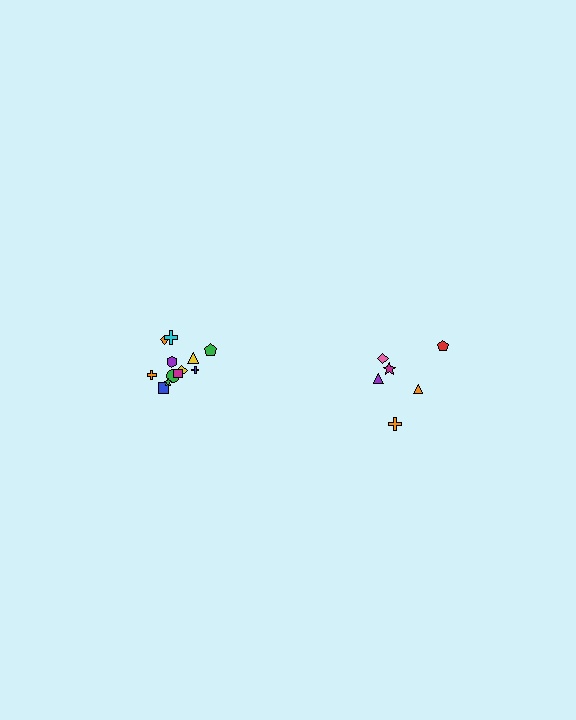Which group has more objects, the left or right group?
The left group.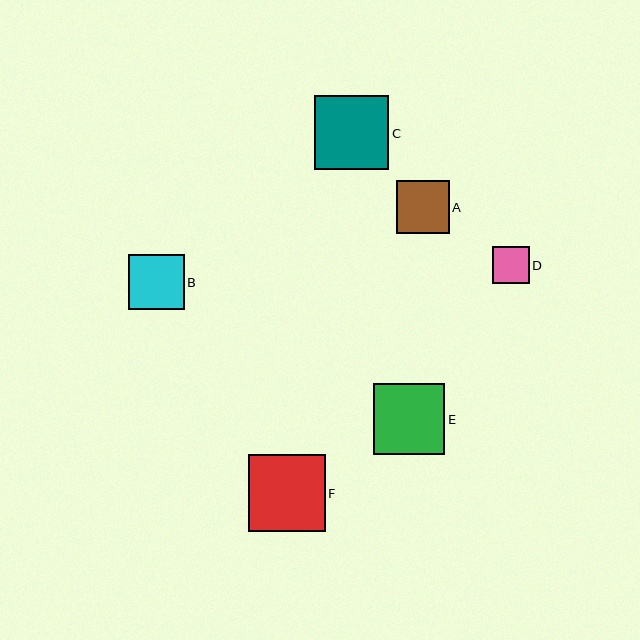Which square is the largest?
Square F is the largest with a size of approximately 77 pixels.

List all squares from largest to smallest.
From largest to smallest: F, C, E, B, A, D.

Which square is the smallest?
Square D is the smallest with a size of approximately 37 pixels.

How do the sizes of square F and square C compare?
Square F and square C are approximately the same size.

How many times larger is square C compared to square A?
Square C is approximately 1.4 times the size of square A.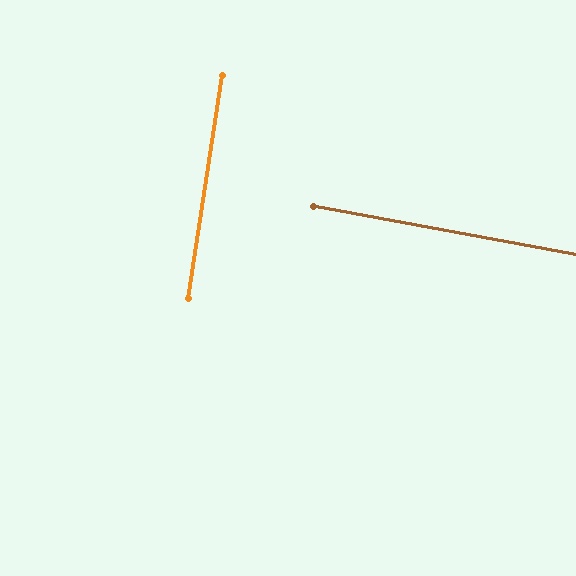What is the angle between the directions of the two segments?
Approximately 88 degrees.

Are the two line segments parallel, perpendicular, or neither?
Perpendicular — they meet at approximately 88°.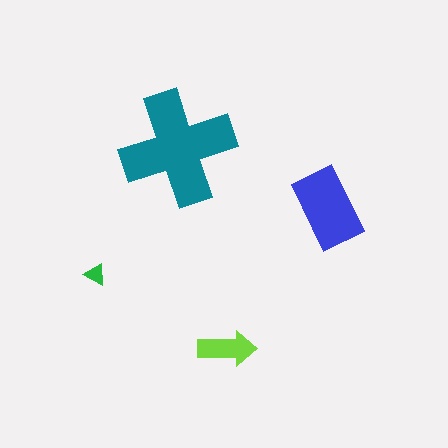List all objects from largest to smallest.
The teal cross, the blue rectangle, the lime arrow, the green triangle.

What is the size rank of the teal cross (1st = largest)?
1st.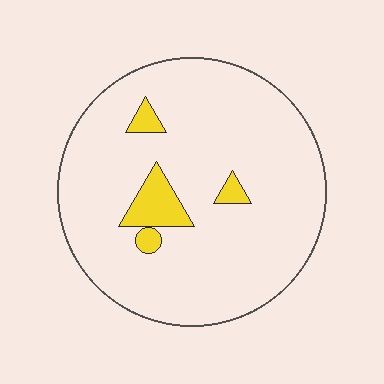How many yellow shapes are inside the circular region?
4.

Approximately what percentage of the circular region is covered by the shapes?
Approximately 10%.